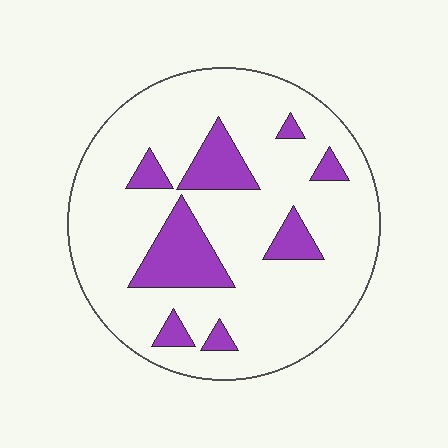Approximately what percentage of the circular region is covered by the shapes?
Approximately 20%.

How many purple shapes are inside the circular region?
8.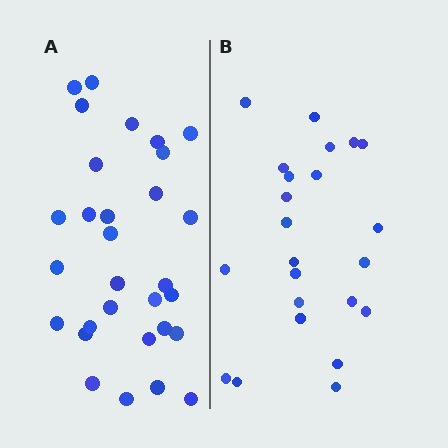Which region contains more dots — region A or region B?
Region A (the left region) has more dots.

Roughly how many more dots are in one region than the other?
Region A has roughly 8 or so more dots than region B.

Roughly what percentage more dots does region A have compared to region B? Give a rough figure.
About 30% more.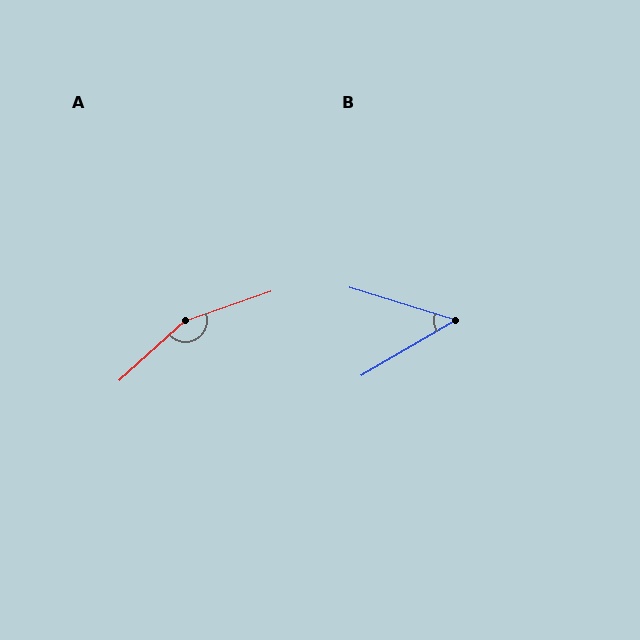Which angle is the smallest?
B, at approximately 48 degrees.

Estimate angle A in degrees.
Approximately 157 degrees.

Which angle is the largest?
A, at approximately 157 degrees.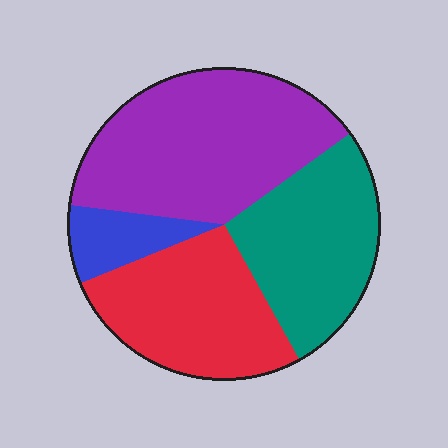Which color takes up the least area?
Blue, at roughly 10%.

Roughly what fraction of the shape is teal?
Teal takes up about one quarter (1/4) of the shape.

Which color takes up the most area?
Purple, at roughly 40%.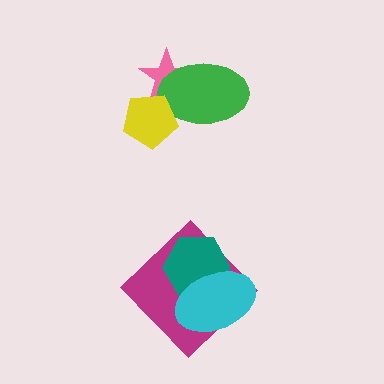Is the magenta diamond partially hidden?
Yes, it is partially covered by another shape.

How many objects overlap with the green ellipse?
2 objects overlap with the green ellipse.